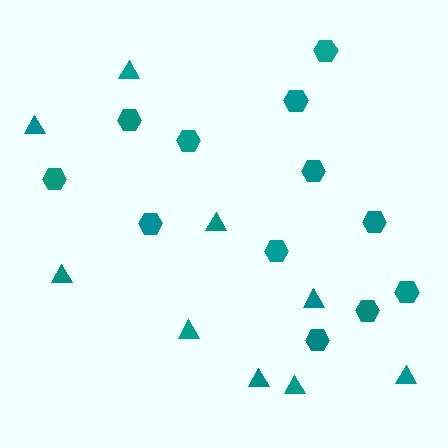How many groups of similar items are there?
There are 2 groups: one group of triangles (9) and one group of hexagons (12).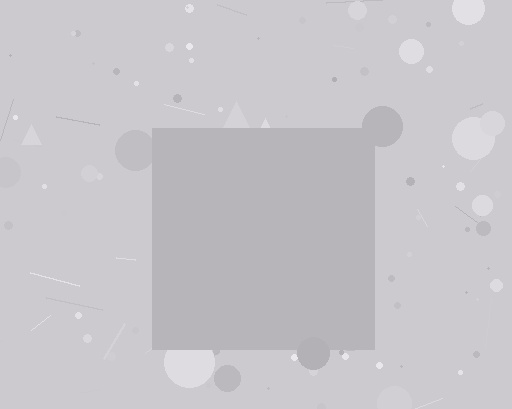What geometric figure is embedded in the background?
A square is embedded in the background.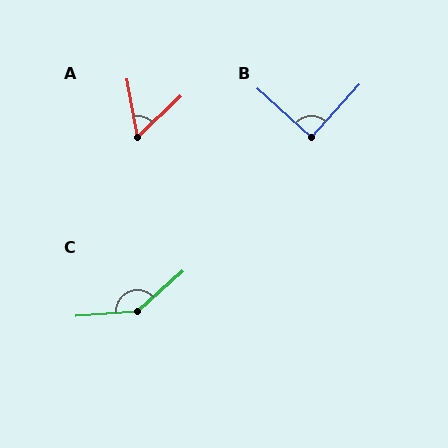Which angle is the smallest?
A, at approximately 57 degrees.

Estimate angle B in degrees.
Approximately 89 degrees.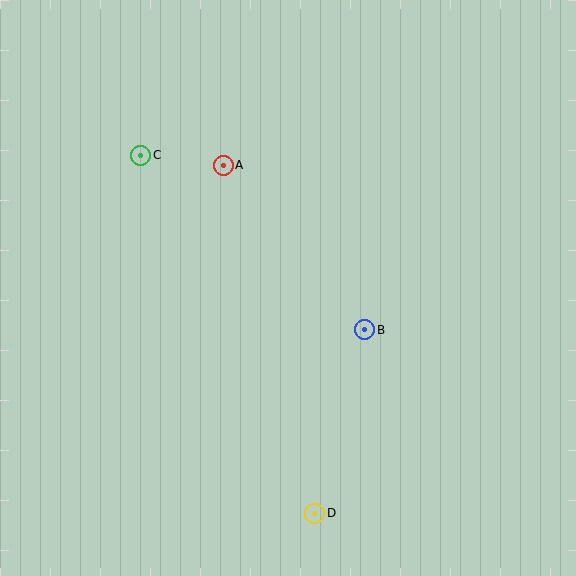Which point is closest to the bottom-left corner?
Point D is closest to the bottom-left corner.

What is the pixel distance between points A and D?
The distance between A and D is 360 pixels.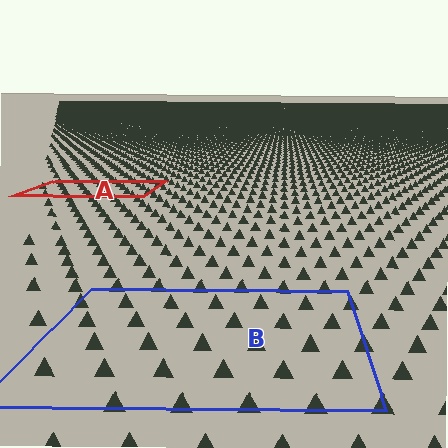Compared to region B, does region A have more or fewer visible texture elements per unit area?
Region A has more texture elements per unit area — they are packed more densely because it is farther away.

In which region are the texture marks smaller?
The texture marks are smaller in region A, because it is farther away.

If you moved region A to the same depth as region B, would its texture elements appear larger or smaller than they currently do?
They would appear larger. At a closer depth, the same texture elements are projected at a bigger on-screen size.